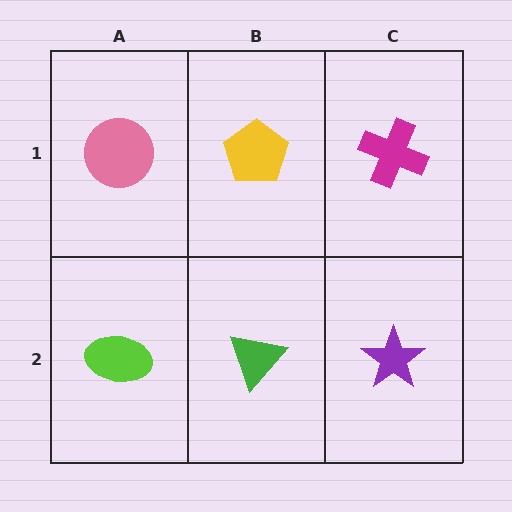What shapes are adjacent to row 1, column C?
A purple star (row 2, column C), a yellow pentagon (row 1, column B).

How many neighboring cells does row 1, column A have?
2.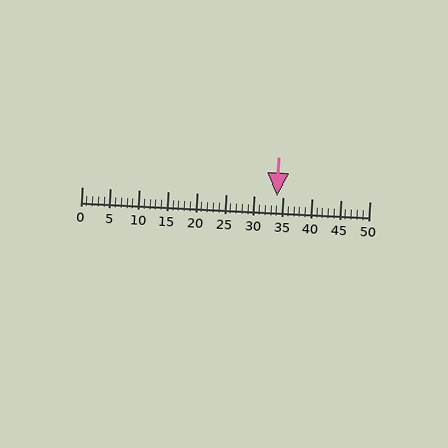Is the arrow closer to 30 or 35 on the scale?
The arrow is closer to 35.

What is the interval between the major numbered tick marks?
The major tick marks are spaced 5 units apart.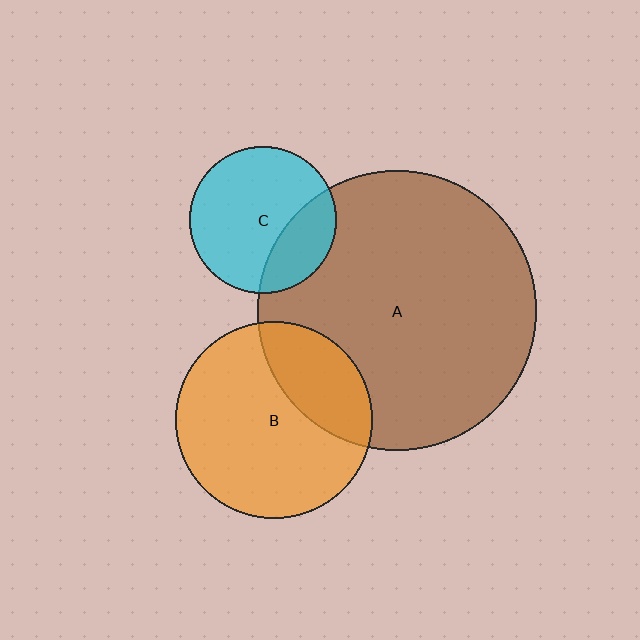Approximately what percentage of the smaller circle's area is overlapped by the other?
Approximately 30%.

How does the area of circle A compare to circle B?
Approximately 2.0 times.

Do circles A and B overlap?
Yes.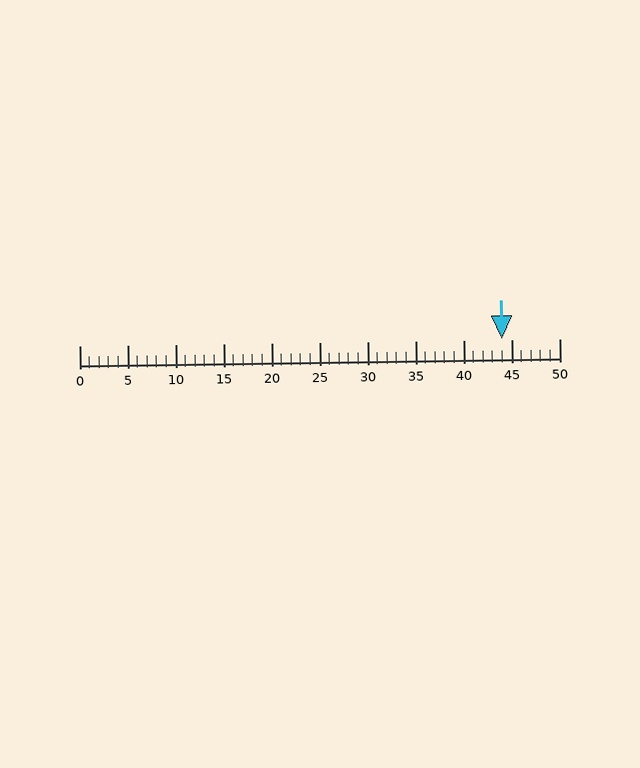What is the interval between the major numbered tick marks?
The major tick marks are spaced 5 units apart.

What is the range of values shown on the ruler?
The ruler shows values from 0 to 50.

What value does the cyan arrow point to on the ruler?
The cyan arrow points to approximately 44.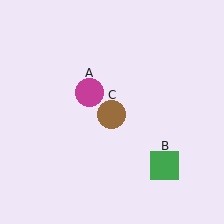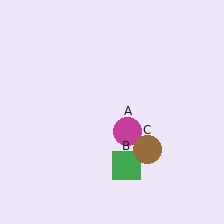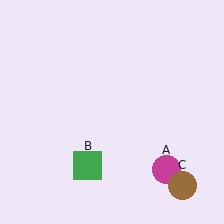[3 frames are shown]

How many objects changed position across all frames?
3 objects changed position: magenta circle (object A), green square (object B), brown circle (object C).